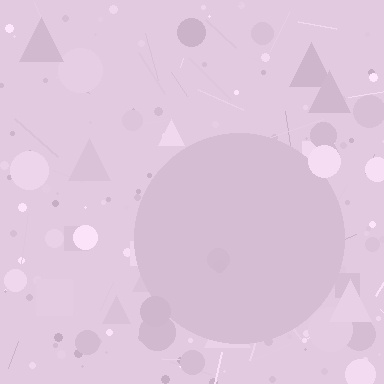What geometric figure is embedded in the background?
A circle is embedded in the background.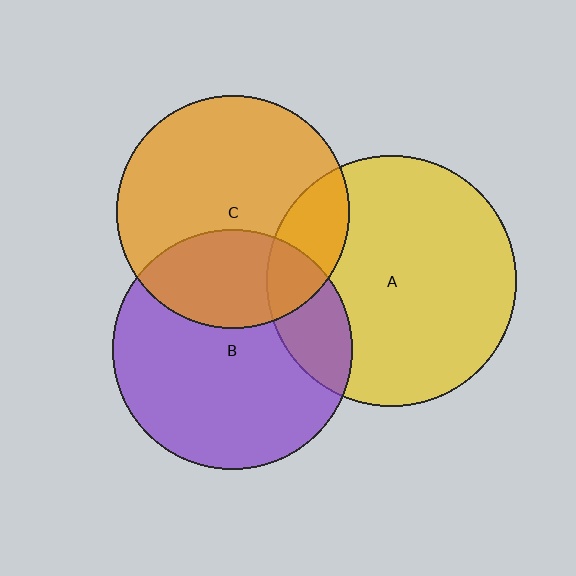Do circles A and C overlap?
Yes.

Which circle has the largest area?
Circle A (yellow).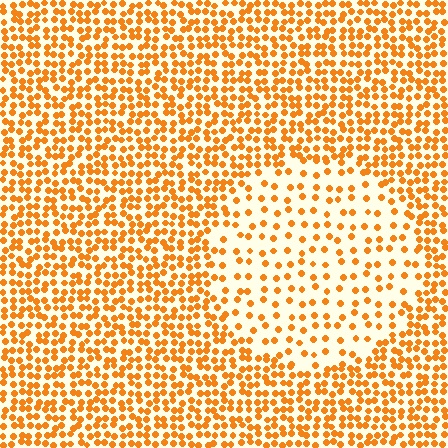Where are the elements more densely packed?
The elements are more densely packed outside the circle boundary.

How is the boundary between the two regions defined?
The boundary is defined by a change in element density (approximately 2.3x ratio). All elements are the same color, size, and shape.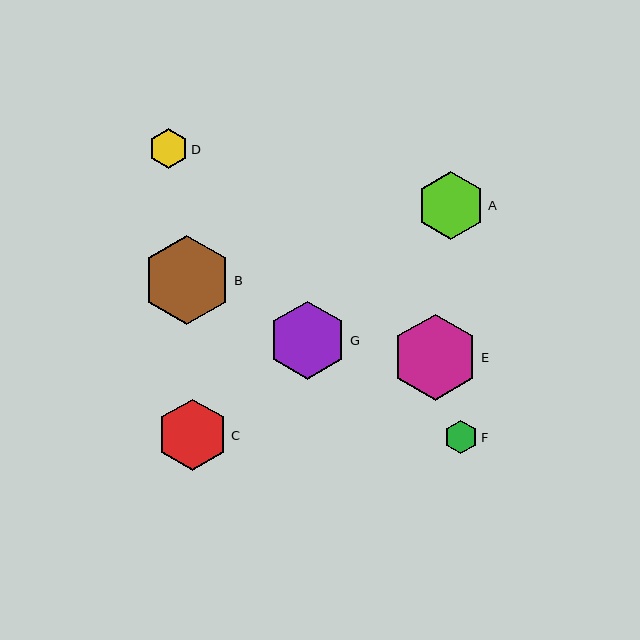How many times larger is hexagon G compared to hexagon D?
Hexagon G is approximately 2.0 times the size of hexagon D.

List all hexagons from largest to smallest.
From largest to smallest: B, E, G, C, A, D, F.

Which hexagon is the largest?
Hexagon B is the largest with a size of approximately 89 pixels.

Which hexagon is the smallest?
Hexagon F is the smallest with a size of approximately 33 pixels.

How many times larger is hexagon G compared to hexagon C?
Hexagon G is approximately 1.1 times the size of hexagon C.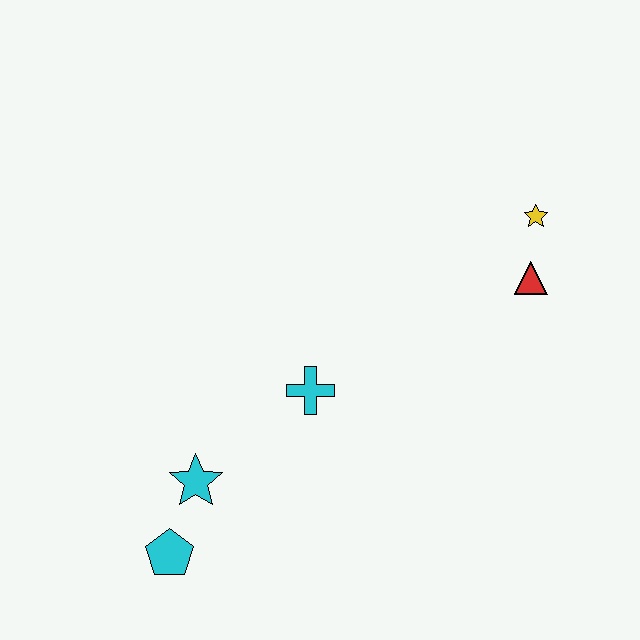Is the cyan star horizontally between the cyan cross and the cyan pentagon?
Yes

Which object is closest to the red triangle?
The yellow star is closest to the red triangle.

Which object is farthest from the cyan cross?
The yellow star is farthest from the cyan cross.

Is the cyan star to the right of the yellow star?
No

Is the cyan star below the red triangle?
Yes